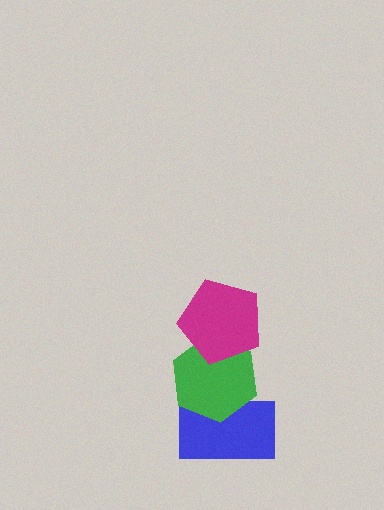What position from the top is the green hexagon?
The green hexagon is 2nd from the top.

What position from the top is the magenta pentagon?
The magenta pentagon is 1st from the top.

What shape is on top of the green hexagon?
The magenta pentagon is on top of the green hexagon.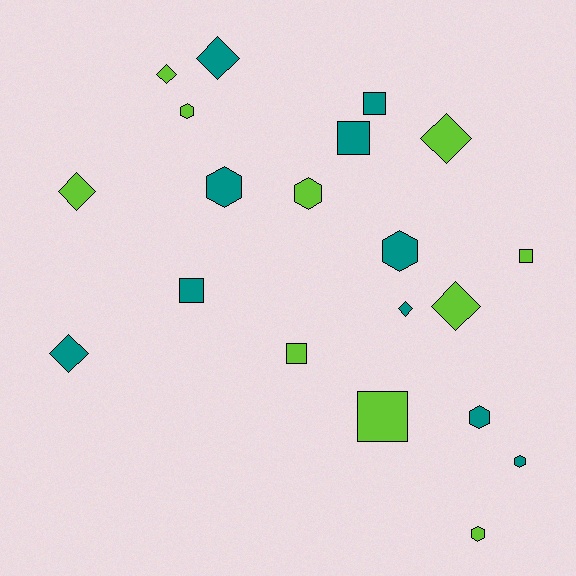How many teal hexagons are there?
There are 4 teal hexagons.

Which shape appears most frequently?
Hexagon, with 7 objects.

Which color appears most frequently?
Teal, with 10 objects.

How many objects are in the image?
There are 20 objects.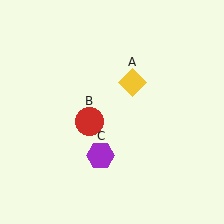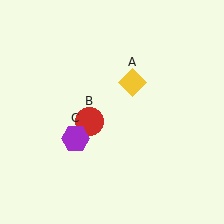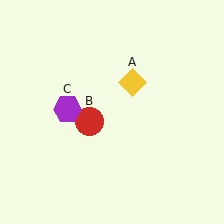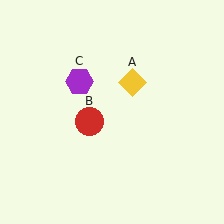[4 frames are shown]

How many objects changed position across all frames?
1 object changed position: purple hexagon (object C).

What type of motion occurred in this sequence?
The purple hexagon (object C) rotated clockwise around the center of the scene.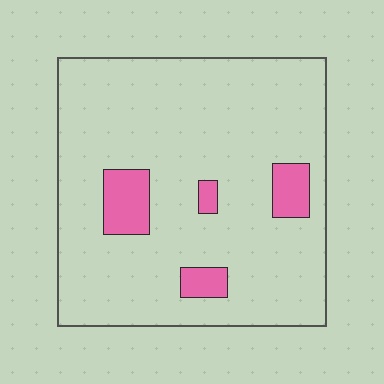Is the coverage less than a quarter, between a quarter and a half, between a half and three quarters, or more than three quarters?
Less than a quarter.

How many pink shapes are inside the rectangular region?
4.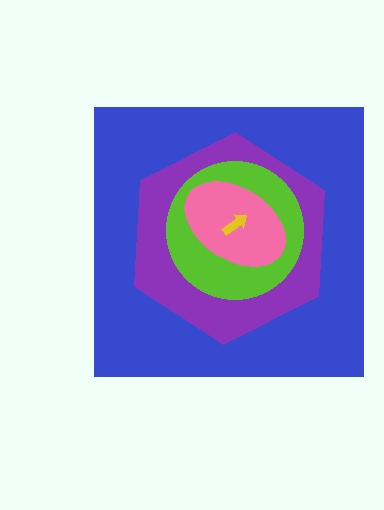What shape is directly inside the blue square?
The purple hexagon.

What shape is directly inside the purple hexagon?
The lime circle.